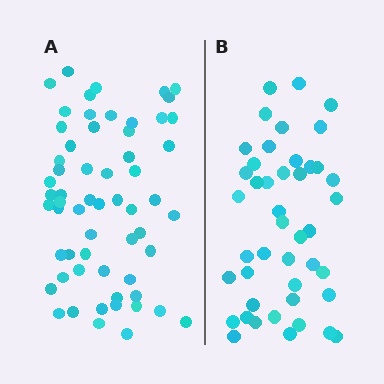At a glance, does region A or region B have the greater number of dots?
Region A (the left region) has more dots.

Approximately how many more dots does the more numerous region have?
Region A has approximately 15 more dots than region B.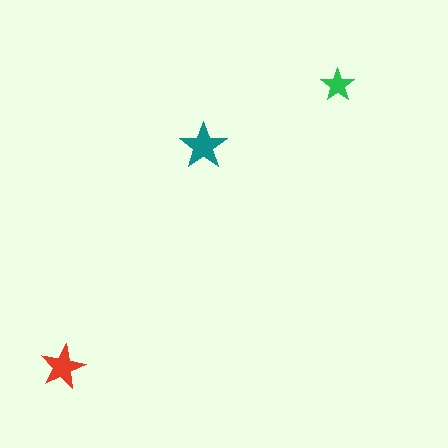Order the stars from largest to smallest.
the teal one, the red one, the green one.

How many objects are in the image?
There are 3 objects in the image.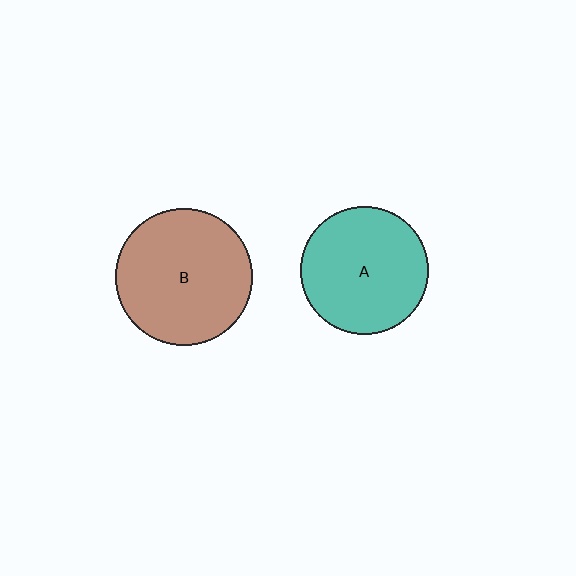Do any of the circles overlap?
No, none of the circles overlap.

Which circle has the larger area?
Circle B (brown).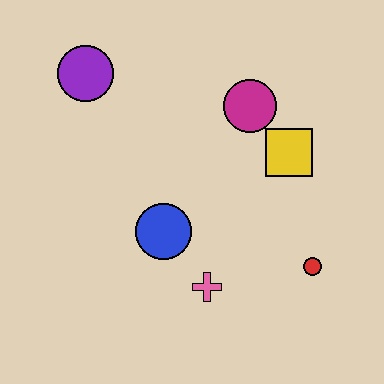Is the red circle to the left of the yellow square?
No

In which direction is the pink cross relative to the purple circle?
The pink cross is below the purple circle.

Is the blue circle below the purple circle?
Yes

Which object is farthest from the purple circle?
The red circle is farthest from the purple circle.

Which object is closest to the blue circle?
The pink cross is closest to the blue circle.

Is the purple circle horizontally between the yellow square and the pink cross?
No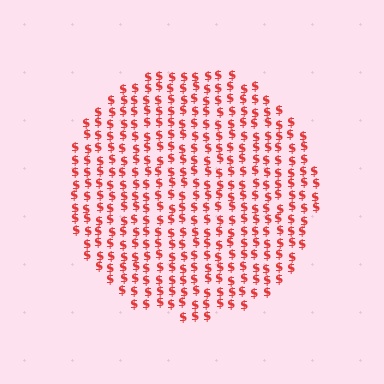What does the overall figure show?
The overall figure shows a circle.